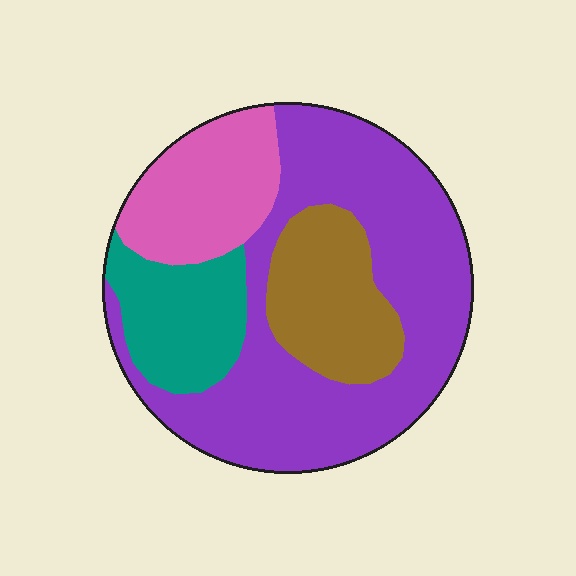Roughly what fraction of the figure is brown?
Brown covers around 15% of the figure.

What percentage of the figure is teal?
Teal covers 15% of the figure.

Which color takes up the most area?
Purple, at roughly 50%.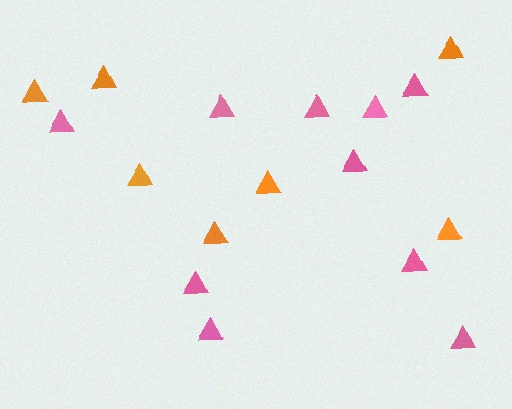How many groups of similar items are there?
There are 2 groups: one group of pink triangles (10) and one group of orange triangles (7).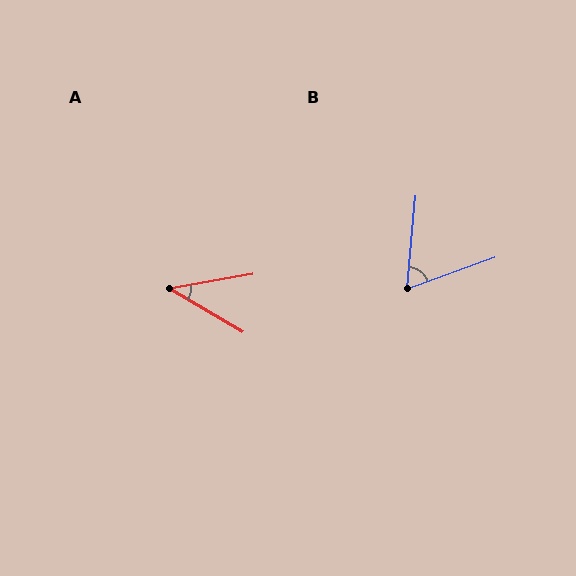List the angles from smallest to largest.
A (41°), B (65°).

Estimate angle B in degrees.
Approximately 65 degrees.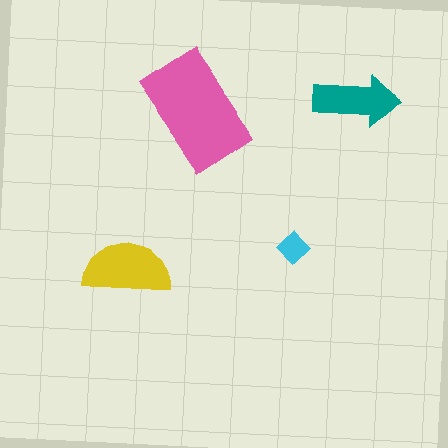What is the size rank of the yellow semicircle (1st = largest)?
2nd.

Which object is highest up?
The teal arrow is topmost.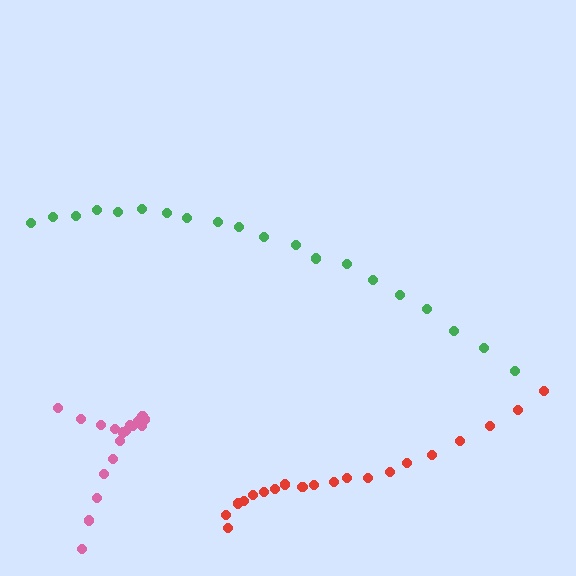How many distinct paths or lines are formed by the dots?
There are 3 distinct paths.